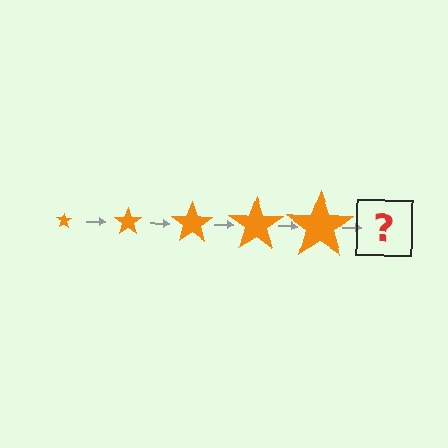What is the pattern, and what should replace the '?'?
The pattern is that the star gets progressively larger each step. The '?' should be an orange star, larger than the previous one.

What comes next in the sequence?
The next element should be an orange star, larger than the previous one.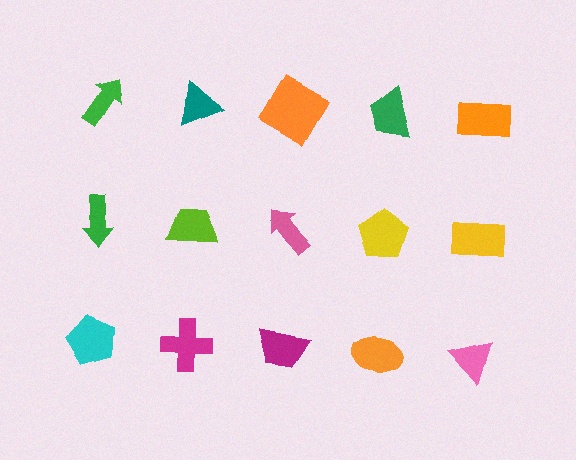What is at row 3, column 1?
A cyan pentagon.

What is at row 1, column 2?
A teal triangle.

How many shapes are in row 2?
5 shapes.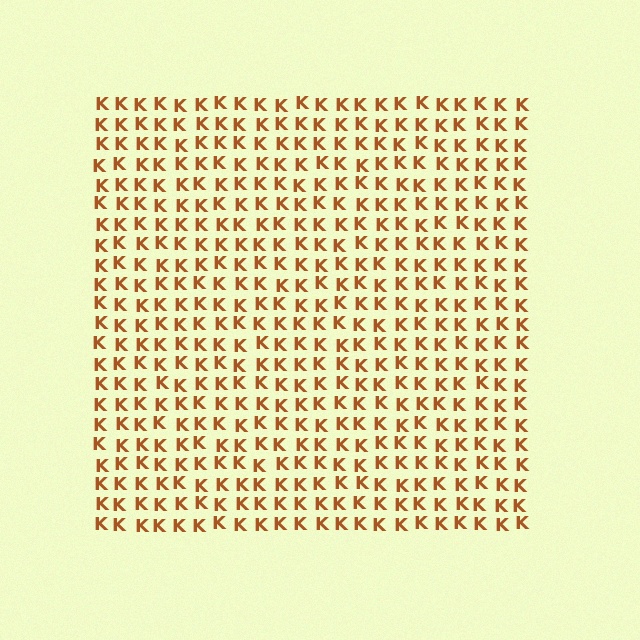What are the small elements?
The small elements are letter K's.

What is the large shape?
The large shape is a square.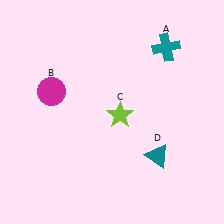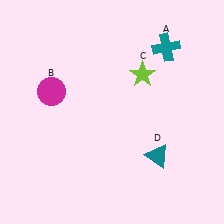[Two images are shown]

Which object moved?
The lime star (C) moved up.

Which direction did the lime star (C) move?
The lime star (C) moved up.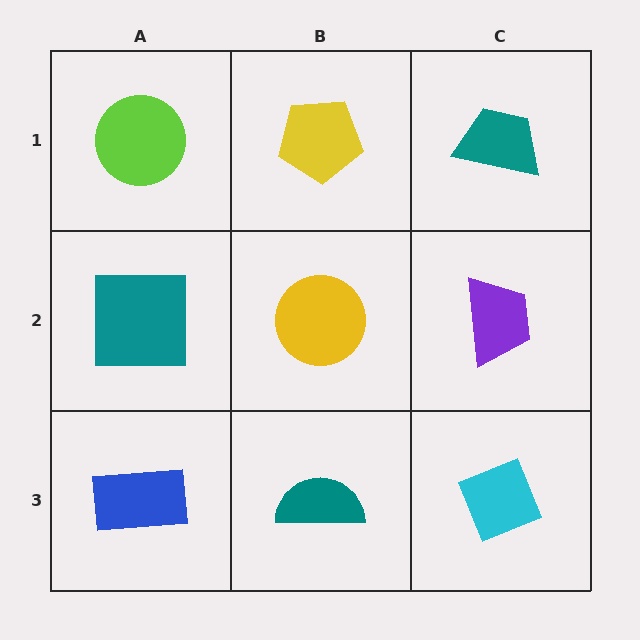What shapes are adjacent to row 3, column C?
A purple trapezoid (row 2, column C), a teal semicircle (row 3, column B).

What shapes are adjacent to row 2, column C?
A teal trapezoid (row 1, column C), a cyan diamond (row 3, column C), a yellow circle (row 2, column B).